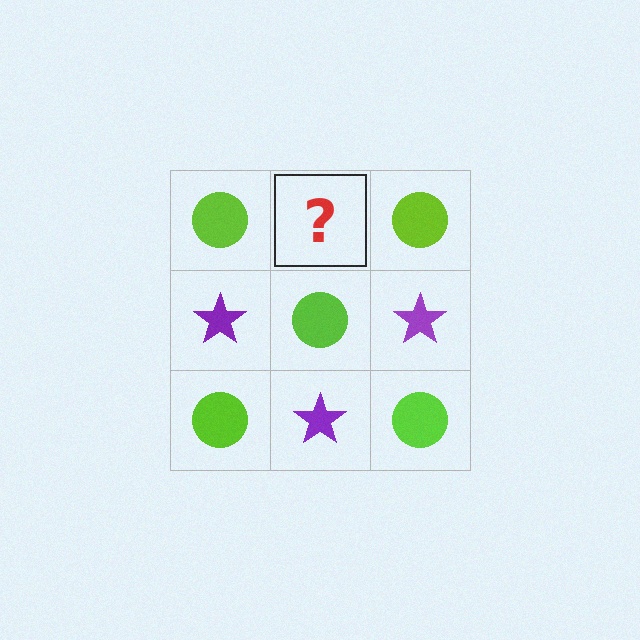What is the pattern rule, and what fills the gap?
The rule is that it alternates lime circle and purple star in a checkerboard pattern. The gap should be filled with a purple star.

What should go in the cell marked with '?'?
The missing cell should contain a purple star.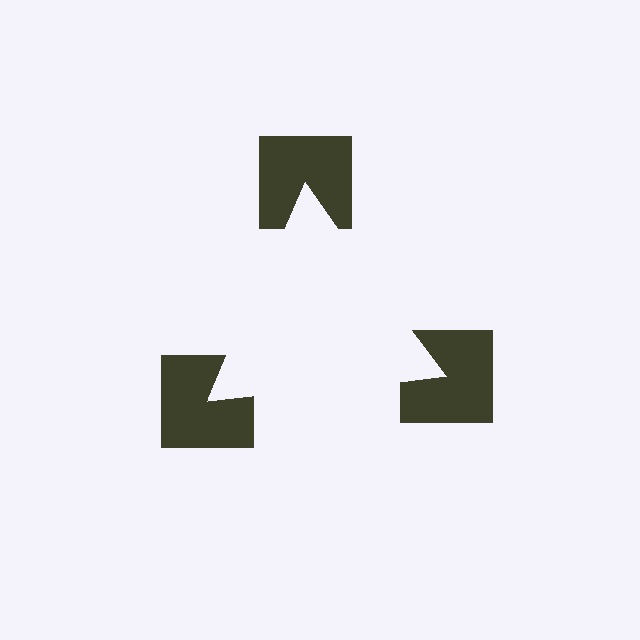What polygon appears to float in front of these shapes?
An illusory triangle — its edges are inferred from the aligned wedge cuts in the notched squares, not physically drawn.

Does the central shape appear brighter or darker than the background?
It typically appears slightly brighter than the background, even though no actual brightness change is drawn.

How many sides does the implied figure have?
3 sides.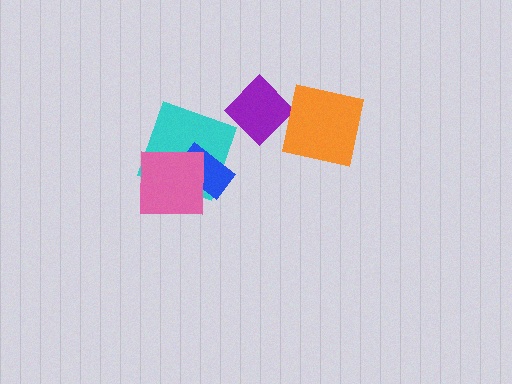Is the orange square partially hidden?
No, no other shape covers it.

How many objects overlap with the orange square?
0 objects overlap with the orange square.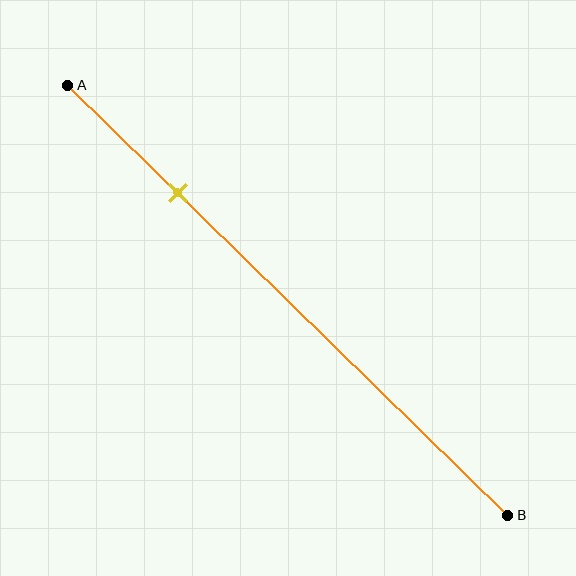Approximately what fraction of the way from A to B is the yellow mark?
The yellow mark is approximately 25% of the way from A to B.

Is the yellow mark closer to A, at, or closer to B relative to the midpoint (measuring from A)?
The yellow mark is closer to point A than the midpoint of segment AB.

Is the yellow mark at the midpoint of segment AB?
No, the mark is at about 25% from A, not at the 50% midpoint.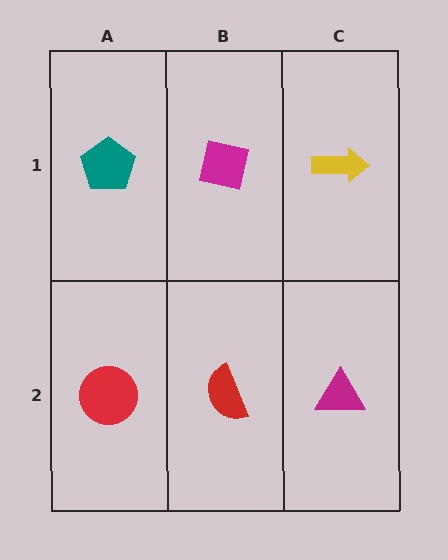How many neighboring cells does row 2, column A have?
2.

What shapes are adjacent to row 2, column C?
A yellow arrow (row 1, column C), a red semicircle (row 2, column B).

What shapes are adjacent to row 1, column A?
A red circle (row 2, column A), a magenta square (row 1, column B).